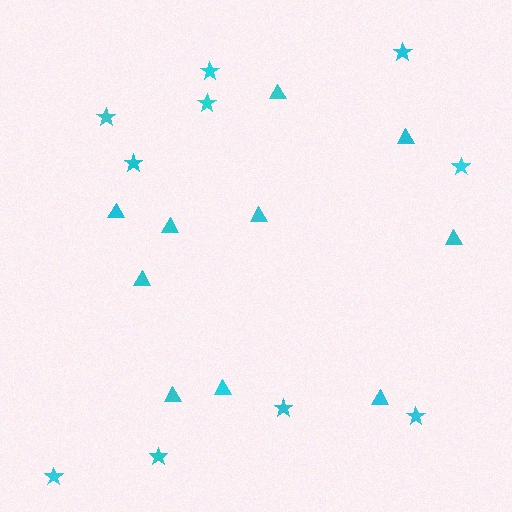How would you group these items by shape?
There are 2 groups: one group of stars (10) and one group of triangles (10).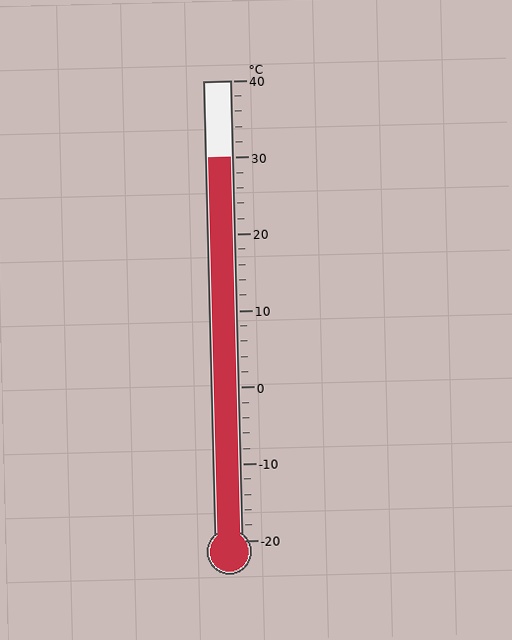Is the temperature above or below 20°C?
The temperature is above 20°C.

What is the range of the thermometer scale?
The thermometer scale ranges from -20°C to 40°C.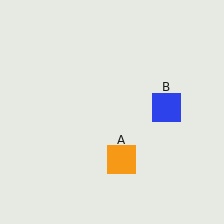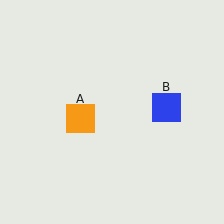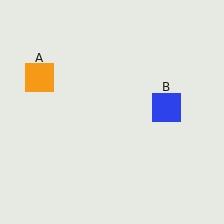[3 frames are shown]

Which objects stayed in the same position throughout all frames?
Blue square (object B) remained stationary.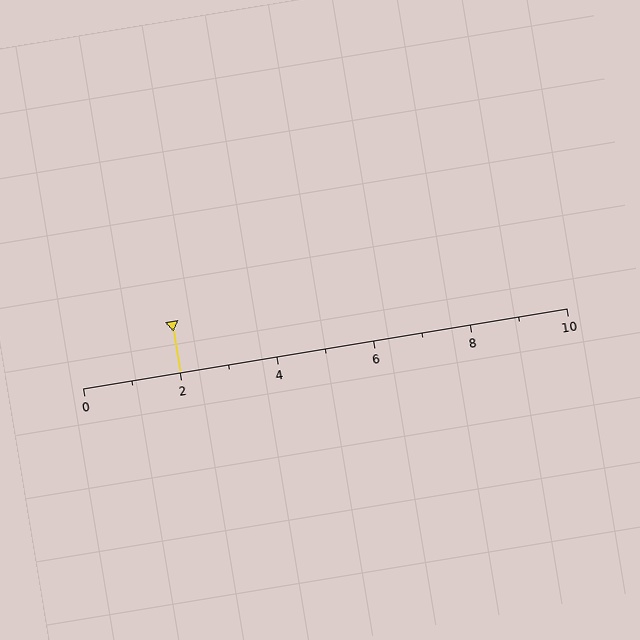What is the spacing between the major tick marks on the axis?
The major ticks are spaced 2 apart.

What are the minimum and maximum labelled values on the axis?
The axis runs from 0 to 10.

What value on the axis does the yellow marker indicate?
The marker indicates approximately 2.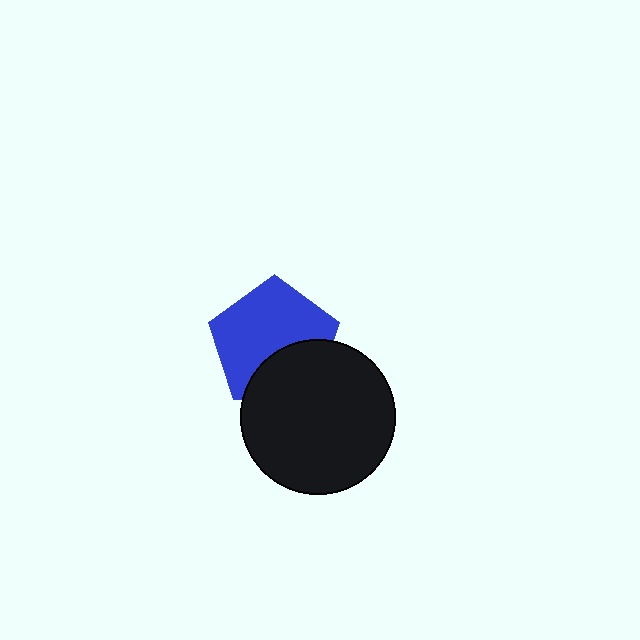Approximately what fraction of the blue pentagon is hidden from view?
Roughly 33% of the blue pentagon is hidden behind the black circle.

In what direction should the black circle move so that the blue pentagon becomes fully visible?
The black circle should move down. That is the shortest direction to clear the overlap and leave the blue pentagon fully visible.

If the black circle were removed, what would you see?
You would see the complete blue pentagon.